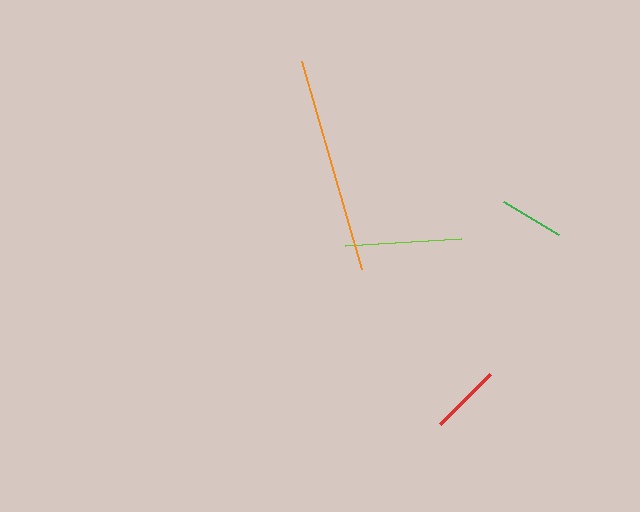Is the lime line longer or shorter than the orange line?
The orange line is longer than the lime line.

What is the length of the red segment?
The red segment is approximately 71 pixels long.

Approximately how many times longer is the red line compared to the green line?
The red line is approximately 1.1 times the length of the green line.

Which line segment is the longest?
The orange line is the longest at approximately 217 pixels.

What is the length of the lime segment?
The lime segment is approximately 117 pixels long.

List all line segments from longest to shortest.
From longest to shortest: orange, lime, red, green.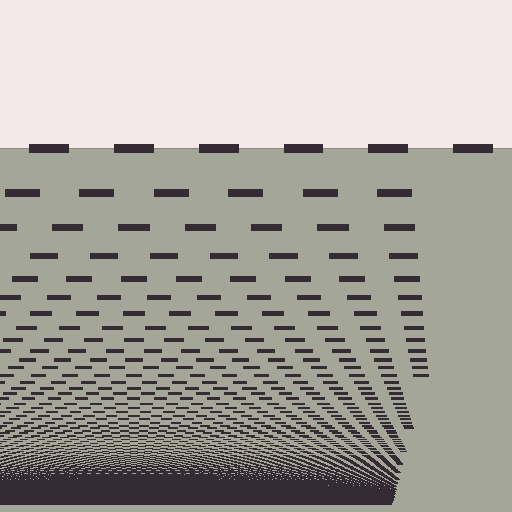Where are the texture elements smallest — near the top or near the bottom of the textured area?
Near the bottom.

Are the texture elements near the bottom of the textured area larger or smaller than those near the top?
Smaller. The gradient is inverted — elements near the bottom are smaller and denser.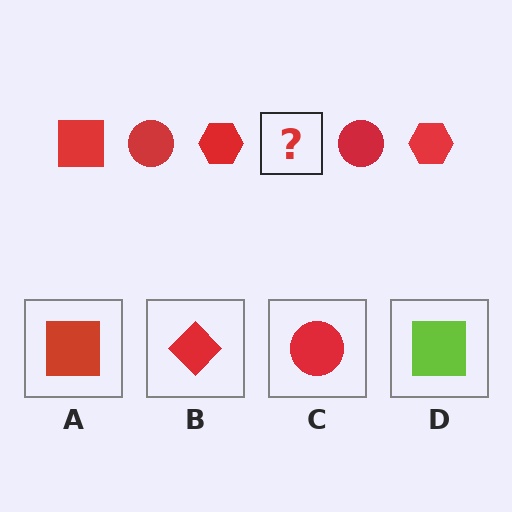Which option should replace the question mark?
Option A.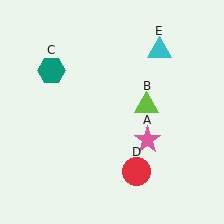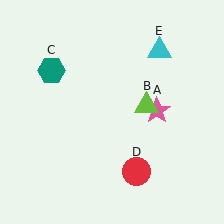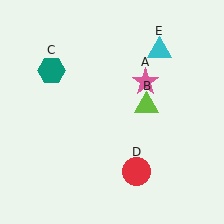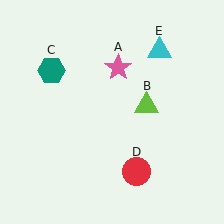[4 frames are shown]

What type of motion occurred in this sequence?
The pink star (object A) rotated counterclockwise around the center of the scene.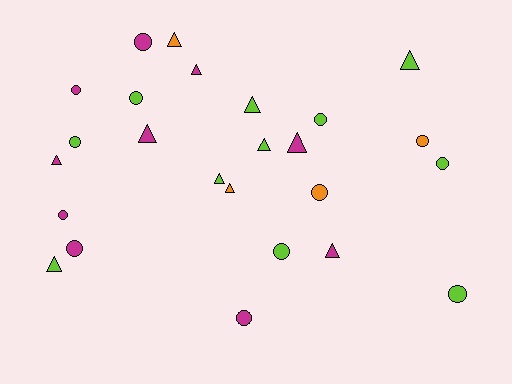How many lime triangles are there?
There are 5 lime triangles.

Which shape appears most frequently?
Circle, with 13 objects.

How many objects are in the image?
There are 25 objects.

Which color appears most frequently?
Lime, with 11 objects.